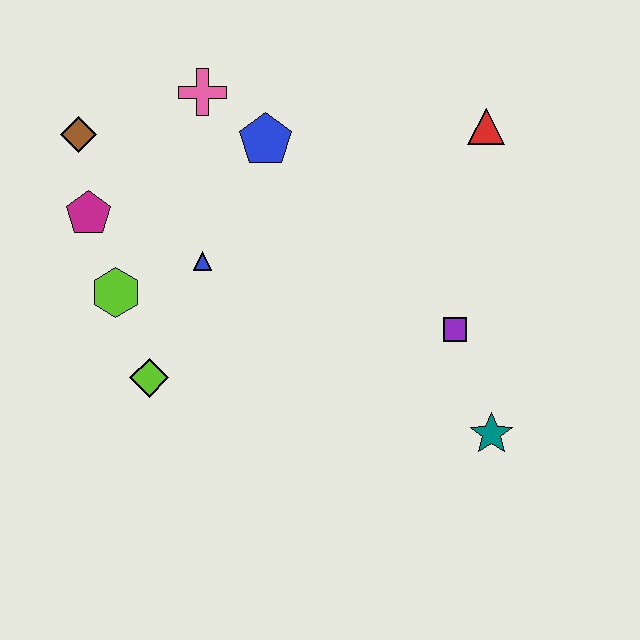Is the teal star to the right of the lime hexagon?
Yes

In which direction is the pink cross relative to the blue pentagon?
The pink cross is to the left of the blue pentagon.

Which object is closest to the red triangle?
The purple square is closest to the red triangle.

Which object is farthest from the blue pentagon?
The teal star is farthest from the blue pentagon.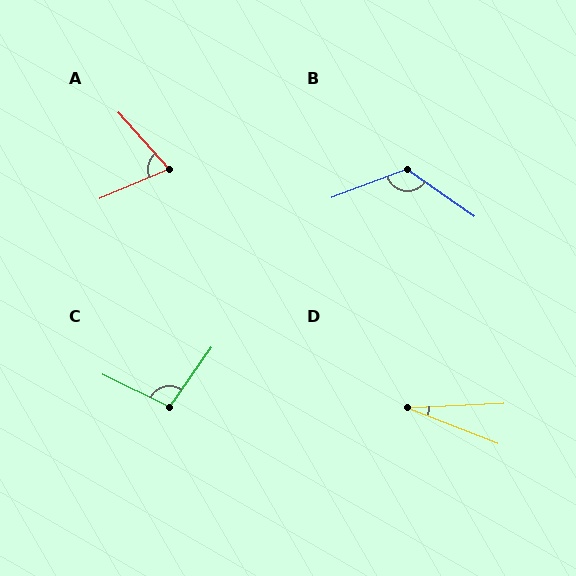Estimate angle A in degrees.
Approximately 71 degrees.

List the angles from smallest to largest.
D (24°), A (71°), C (98°), B (125°).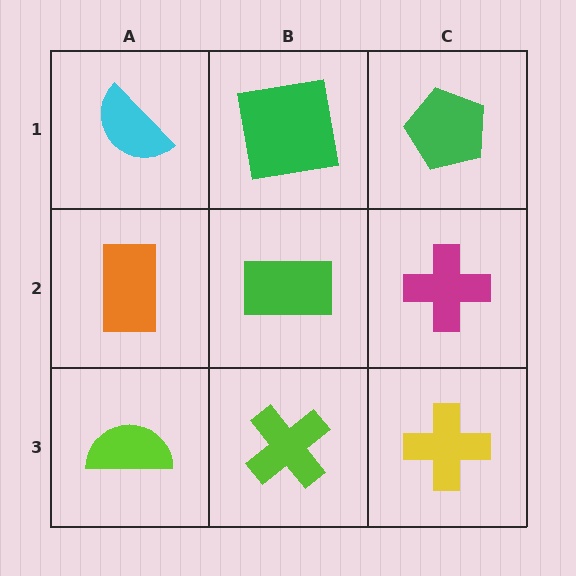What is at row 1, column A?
A cyan semicircle.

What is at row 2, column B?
A green rectangle.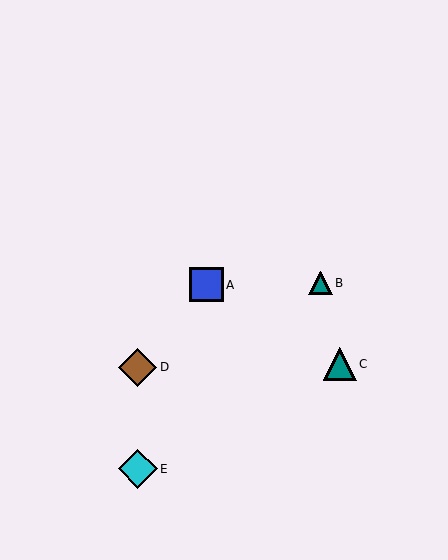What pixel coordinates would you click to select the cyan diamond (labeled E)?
Click at (138, 469) to select the cyan diamond E.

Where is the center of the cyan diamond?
The center of the cyan diamond is at (138, 469).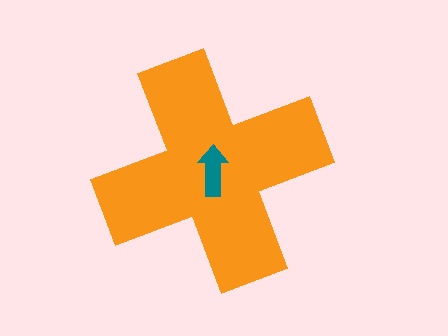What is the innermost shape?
The teal arrow.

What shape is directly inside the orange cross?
The teal arrow.